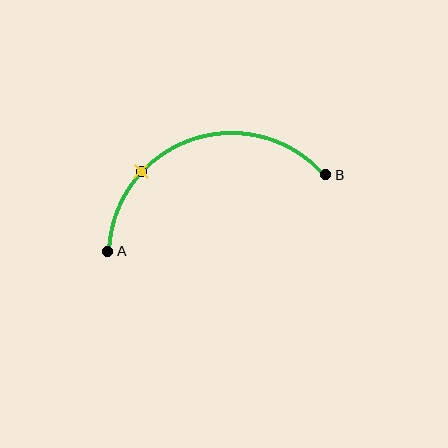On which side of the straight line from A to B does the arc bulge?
The arc bulges above the straight line connecting A and B.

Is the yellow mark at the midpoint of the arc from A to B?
No. The yellow mark lies on the arc but is closer to endpoint A. The arc midpoint would be at the point on the curve equidistant along the arc from both A and B.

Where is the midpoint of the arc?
The arc midpoint is the point on the curve farthest from the straight line joining A and B. It sits above that line.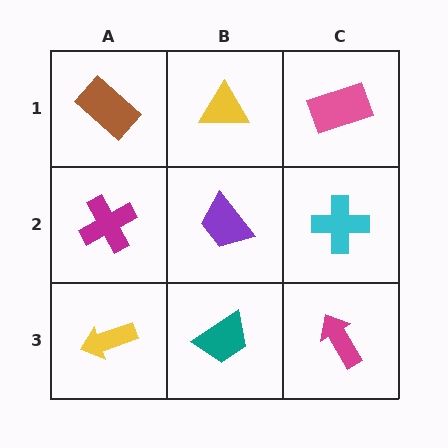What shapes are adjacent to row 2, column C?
A pink rectangle (row 1, column C), a magenta arrow (row 3, column C), a purple trapezoid (row 2, column B).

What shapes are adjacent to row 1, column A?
A magenta cross (row 2, column A), a yellow triangle (row 1, column B).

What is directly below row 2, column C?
A magenta arrow.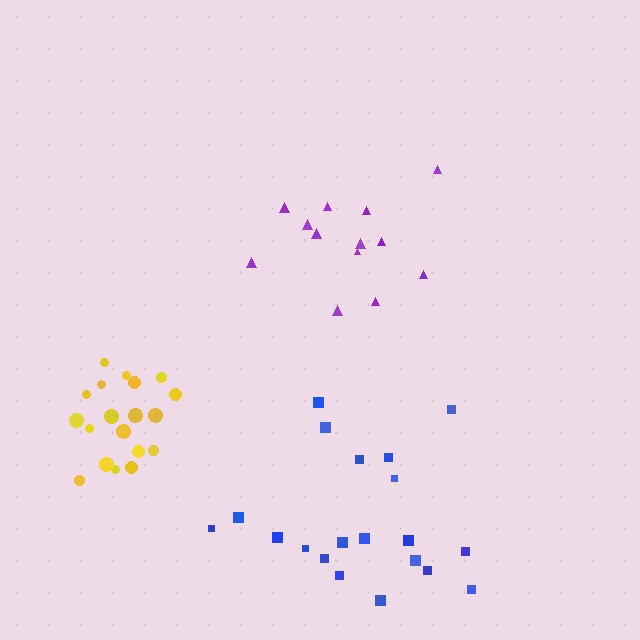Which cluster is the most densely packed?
Yellow.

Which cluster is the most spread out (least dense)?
Blue.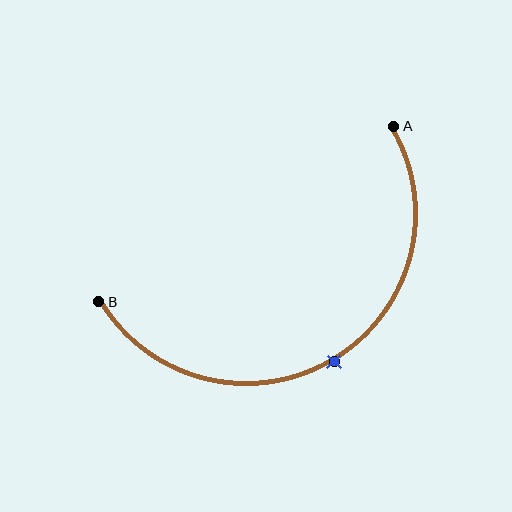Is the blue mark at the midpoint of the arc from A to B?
Yes. The blue mark lies on the arc at equal arc-length from both A and B — it is the arc midpoint.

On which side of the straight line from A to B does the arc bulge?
The arc bulges below the straight line connecting A and B.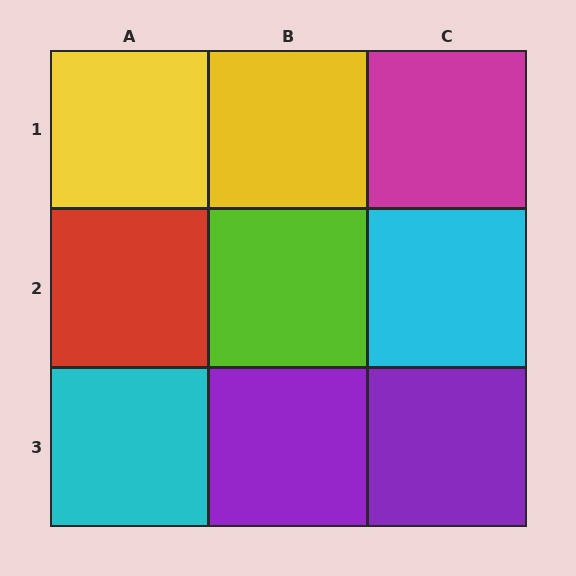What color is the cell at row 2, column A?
Red.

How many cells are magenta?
1 cell is magenta.